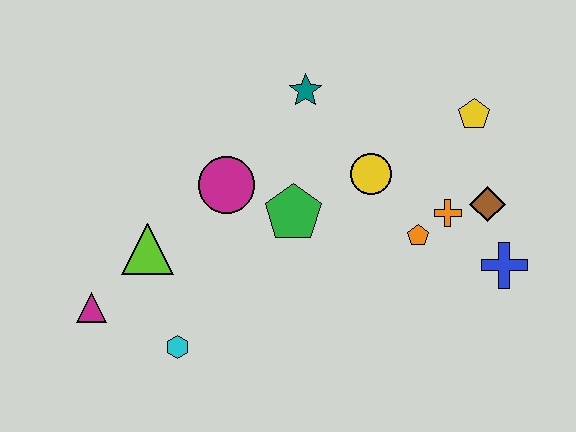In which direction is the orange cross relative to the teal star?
The orange cross is to the right of the teal star.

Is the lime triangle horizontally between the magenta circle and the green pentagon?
No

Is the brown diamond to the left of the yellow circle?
No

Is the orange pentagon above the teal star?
No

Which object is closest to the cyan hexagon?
The magenta triangle is closest to the cyan hexagon.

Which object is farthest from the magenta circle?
The blue cross is farthest from the magenta circle.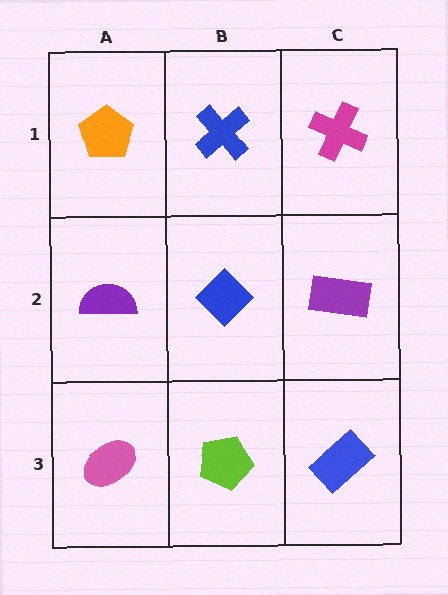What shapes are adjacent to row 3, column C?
A purple rectangle (row 2, column C), a lime pentagon (row 3, column B).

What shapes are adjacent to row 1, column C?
A purple rectangle (row 2, column C), a blue cross (row 1, column B).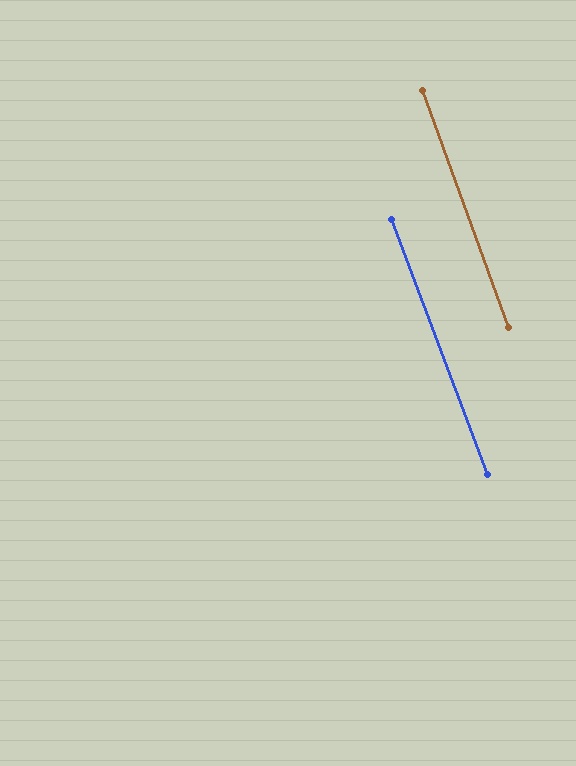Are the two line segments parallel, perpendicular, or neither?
Parallel — their directions differ by only 0.8°.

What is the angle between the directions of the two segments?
Approximately 1 degree.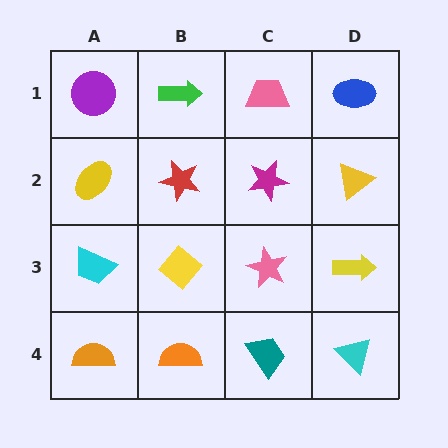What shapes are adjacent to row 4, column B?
A yellow diamond (row 3, column B), an orange semicircle (row 4, column A), a teal trapezoid (row 4, column C).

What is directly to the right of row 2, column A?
A red star.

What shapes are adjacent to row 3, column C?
A magenta star (row 2, column C), a teal trapezoid (row 4, column C), a yellow diamond (row 3, column B), a yellow arrow (row 3, column D).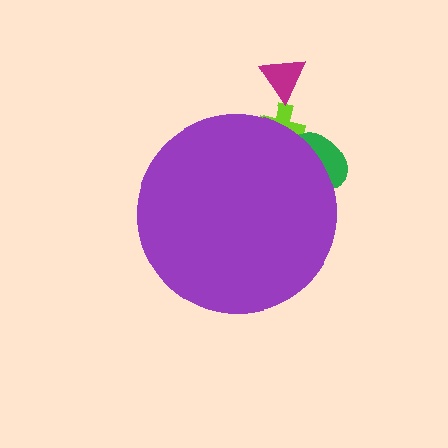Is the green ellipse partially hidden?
Yes, the green ellipse is partially hidden behind the purple circle.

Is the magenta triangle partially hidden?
No, the magenta triangle is fully visible.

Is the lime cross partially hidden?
Yes, the lime cross is partially hidden behind the purple circle.